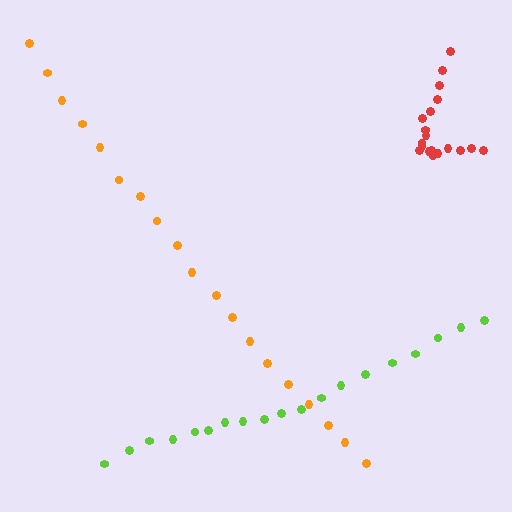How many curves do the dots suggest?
There are 3 distinct paths.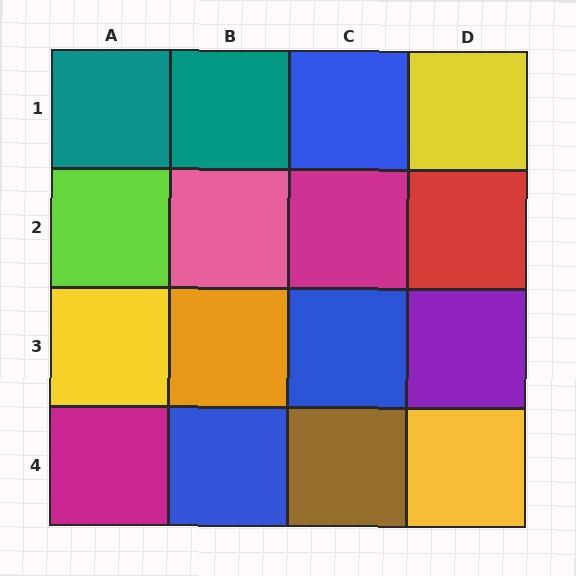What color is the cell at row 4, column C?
Brown.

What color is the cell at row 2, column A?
Lime.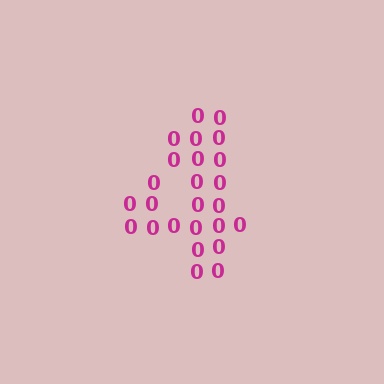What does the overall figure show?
The overall figure shows the digit 4.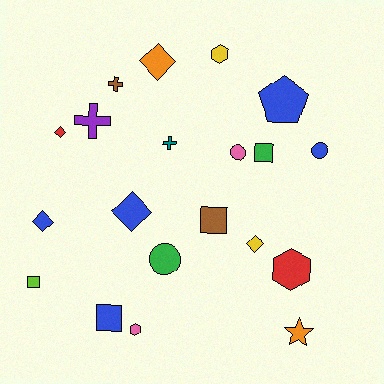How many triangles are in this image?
There are no triangles.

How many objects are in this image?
There are 20 objects.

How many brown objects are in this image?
There are 2 brown objects.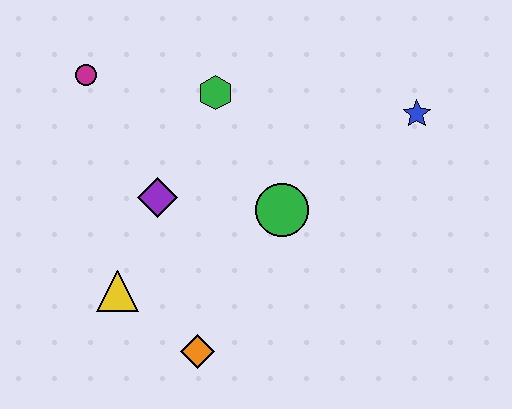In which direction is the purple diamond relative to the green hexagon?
The purple diamond is below the green hexagon.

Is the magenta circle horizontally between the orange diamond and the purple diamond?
No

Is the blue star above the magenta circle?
No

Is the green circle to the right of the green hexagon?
Yes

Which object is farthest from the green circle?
The magenta circle is farthest from the green circle.